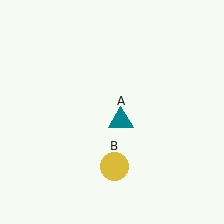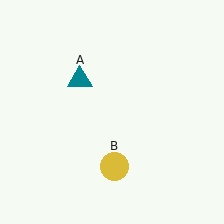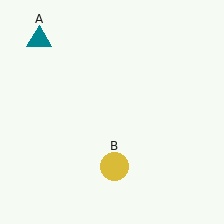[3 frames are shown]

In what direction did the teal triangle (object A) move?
The teal triangle (object A) moved up and to the left.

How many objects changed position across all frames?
1 object changed position: teal triangle (object A).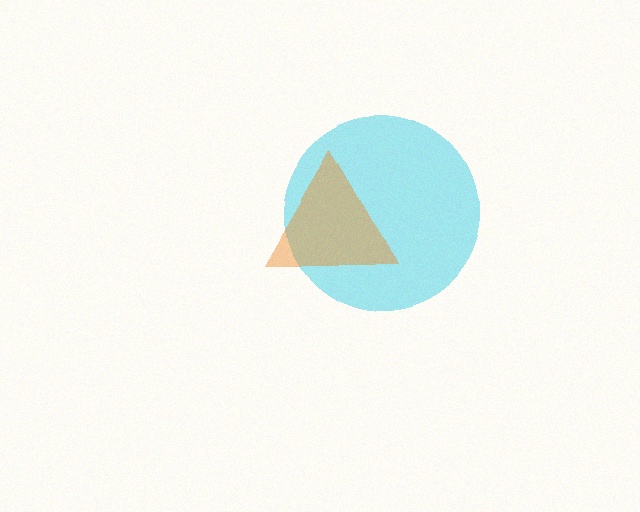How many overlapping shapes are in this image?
There are 2 overlapping shapes in the image.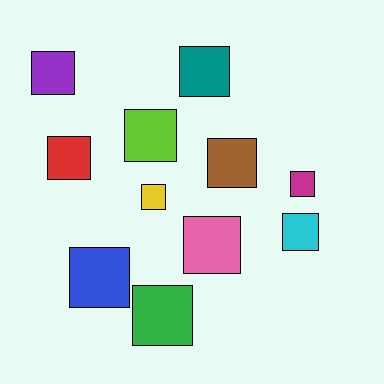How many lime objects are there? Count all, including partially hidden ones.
There is 1 lime object.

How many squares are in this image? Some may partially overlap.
There are 11 squares.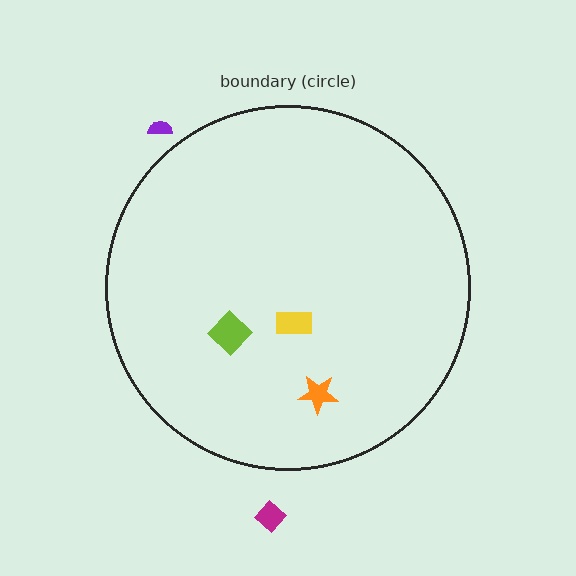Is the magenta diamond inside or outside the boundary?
Outside.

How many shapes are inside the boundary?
3 inside, 2 outside.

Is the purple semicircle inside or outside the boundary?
Outside.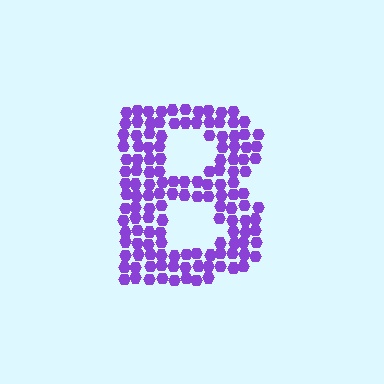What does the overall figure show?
The overall figure shows the letter B.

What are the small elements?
The small elements are hexagons.